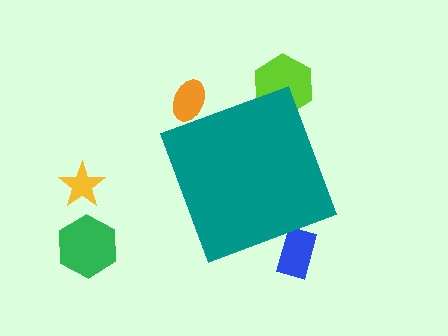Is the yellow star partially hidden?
No, the yellow star is fully visible.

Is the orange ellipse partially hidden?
Yes, the orange ellipse is partially hidden behind the teal diamond.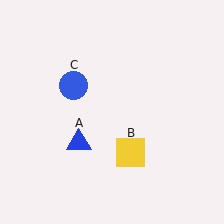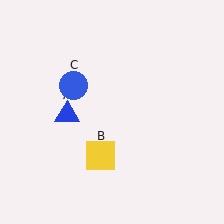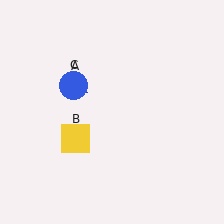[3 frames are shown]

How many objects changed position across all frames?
2 objects changed position: blue triangle (object A), yellow square (object B).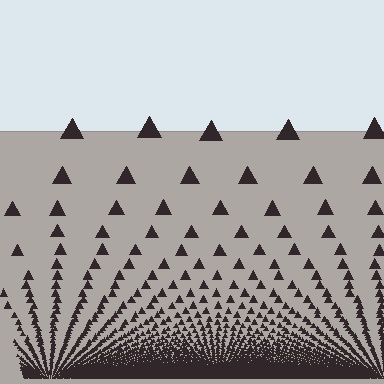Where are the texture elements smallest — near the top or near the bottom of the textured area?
Near the bottom.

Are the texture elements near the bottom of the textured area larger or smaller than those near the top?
Smaller. The gradient is inverted — elements near the bottom are smaller and denser.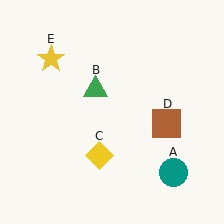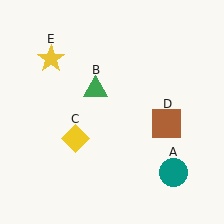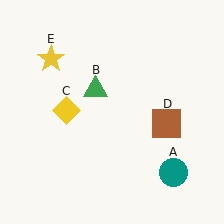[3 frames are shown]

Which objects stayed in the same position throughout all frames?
Teal circle (object A) and green triangle (object B) and brown square (object D) and yellow star (object E) remained stationary.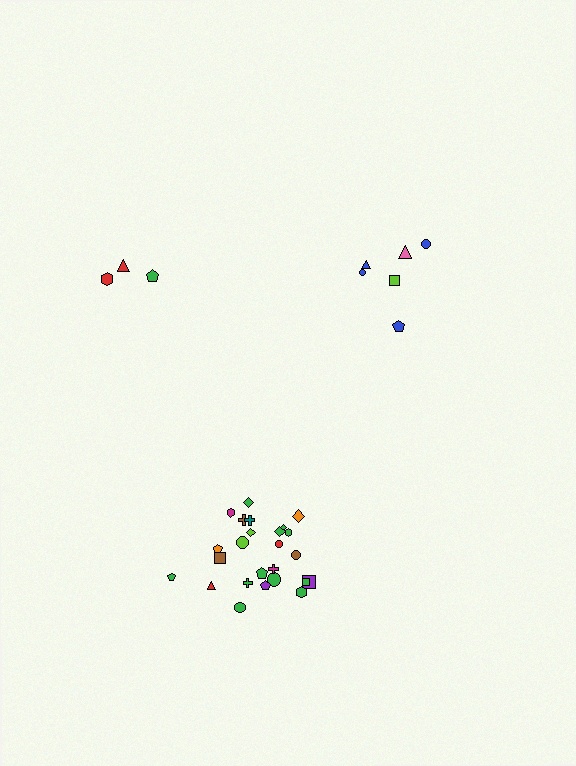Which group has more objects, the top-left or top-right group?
The top-right group.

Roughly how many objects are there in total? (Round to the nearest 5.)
Roughly 35 objects in total.